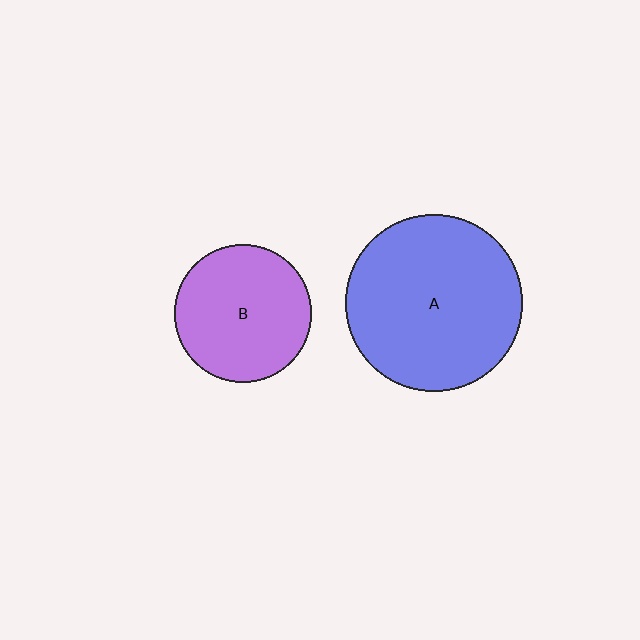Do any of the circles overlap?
No, none of the circles overlap.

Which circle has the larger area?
Circle A (blue).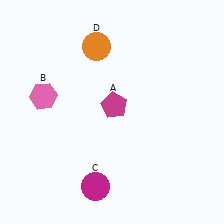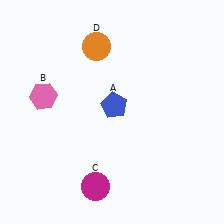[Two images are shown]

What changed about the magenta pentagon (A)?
In Image 1, A is magenta. In Image 2, it changed to blue.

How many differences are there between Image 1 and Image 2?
There is 1 difference between the two images.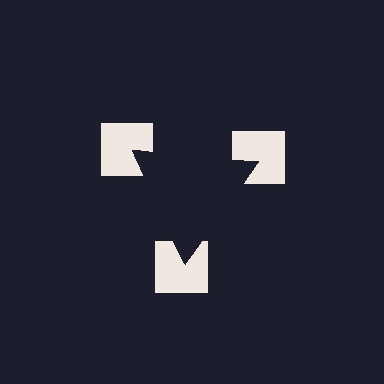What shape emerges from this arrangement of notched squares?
An illusory triangle — its edges are inferred from the aligned wedge cuts in the notched squares, not physically drawn.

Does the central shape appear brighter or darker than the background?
It typically appears slightly darker than the background, even though no actual brightness change is drawn.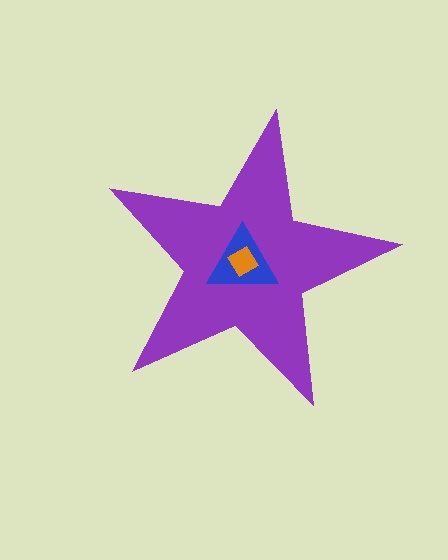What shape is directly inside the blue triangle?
The orange diamond.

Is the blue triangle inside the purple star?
Yes.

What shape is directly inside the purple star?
The blue triangle.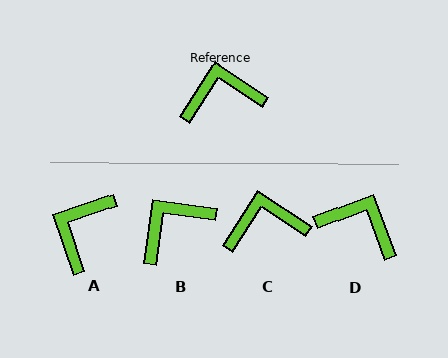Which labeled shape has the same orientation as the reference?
C.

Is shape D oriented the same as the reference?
No, it is off by about 37 degrees.